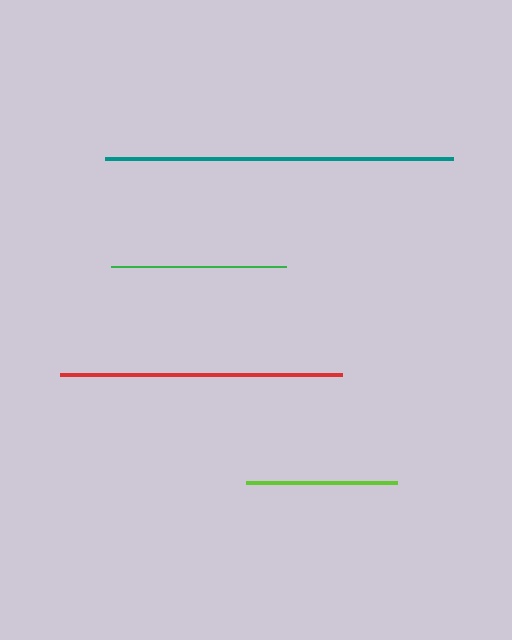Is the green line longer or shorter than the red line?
The red line is longer than the green line.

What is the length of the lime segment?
The lime segment is approximately 151 pixels long.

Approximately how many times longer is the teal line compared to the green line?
The teal line is approximately 2.0 times the length of the green line.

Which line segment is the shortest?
The lime line is the shortest at approximately 151 pixels.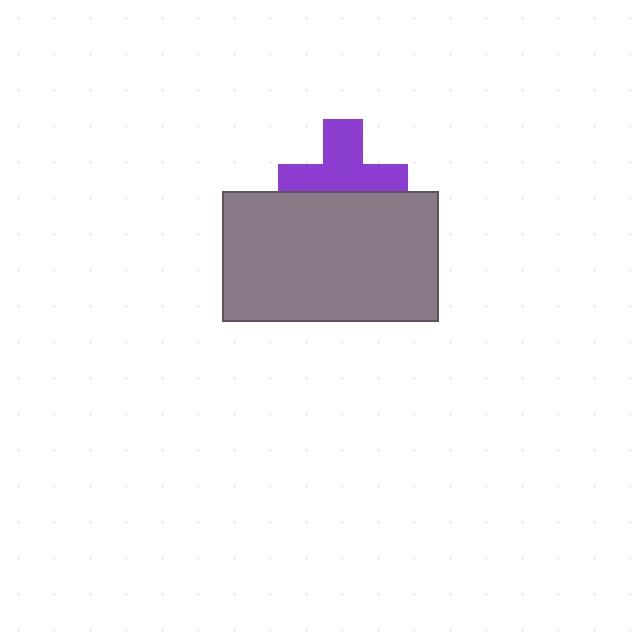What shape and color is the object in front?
The object in front is a gray rectangle.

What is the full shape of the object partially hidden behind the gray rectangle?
The partially hidden object is a purple cross.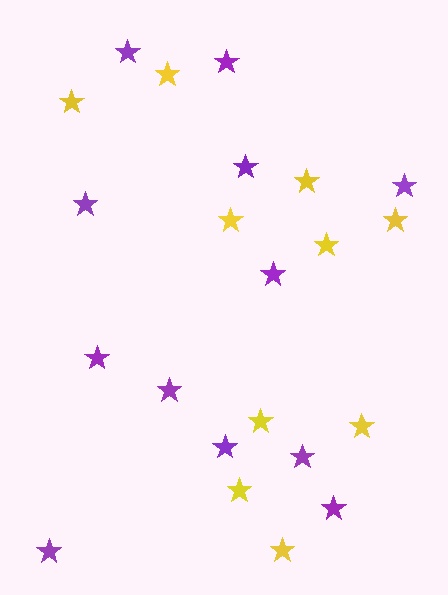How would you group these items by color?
There are 2 groups: one group of yellow stars (10) and one group of purple stars (12).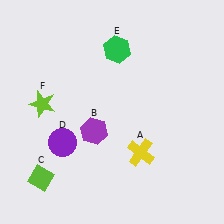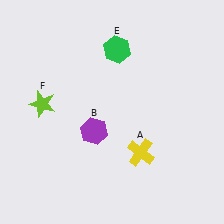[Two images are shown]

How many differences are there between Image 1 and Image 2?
There are 2 differences between the two images.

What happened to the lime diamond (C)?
The lime diamond (C) was removed in Image 2. It was in the bottom-left area of Image 1.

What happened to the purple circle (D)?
The purple circle (D) was removed in Image 2. It was in the bottom-left area of Image 1.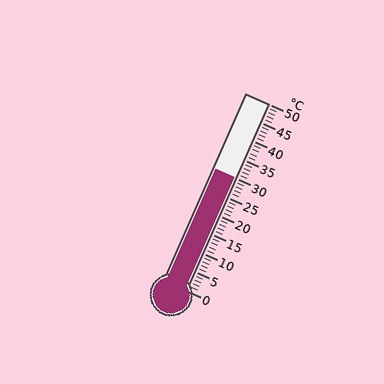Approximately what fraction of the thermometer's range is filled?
The thermometer is filled to approximately 60% of its range.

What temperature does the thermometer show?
The thermometer shows approximately 30°C.